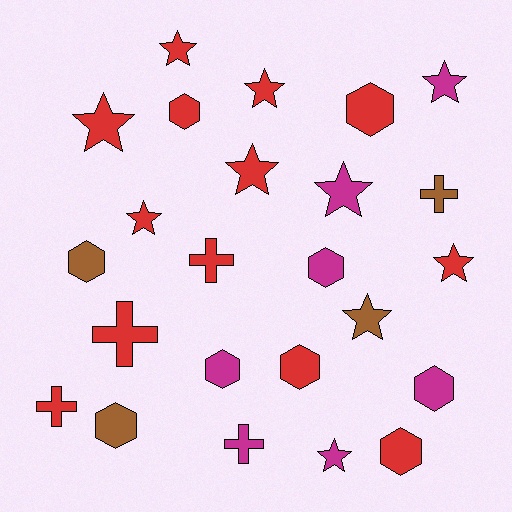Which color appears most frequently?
Red, with 13 objects.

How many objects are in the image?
There are 24 objects.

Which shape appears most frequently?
Star, with 10 objects.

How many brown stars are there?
There is 1 brown star.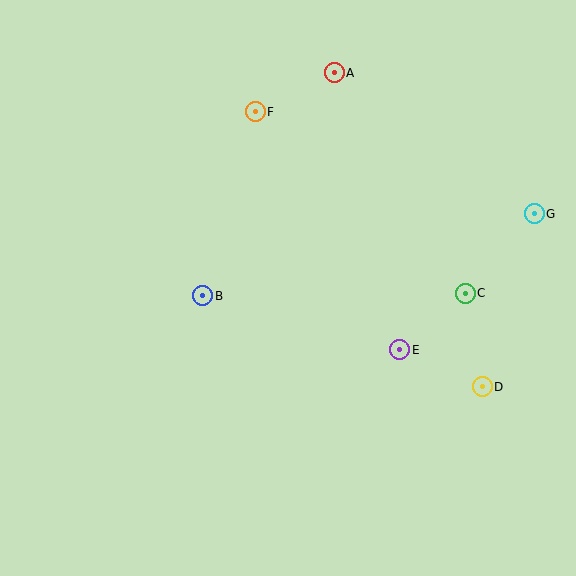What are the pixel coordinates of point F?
Point F is at (255, 112).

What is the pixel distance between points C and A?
The distance between C and A is 256 pixels.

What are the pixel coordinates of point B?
Point B is at (203, 296).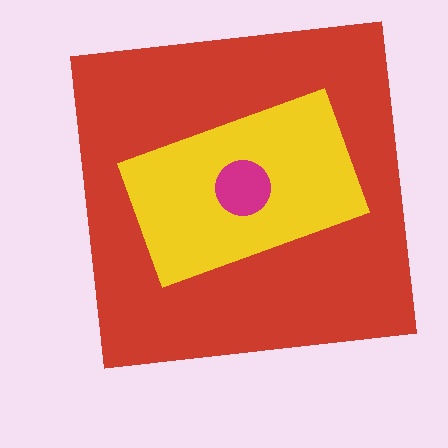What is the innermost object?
The magenta circle.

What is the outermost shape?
The red square.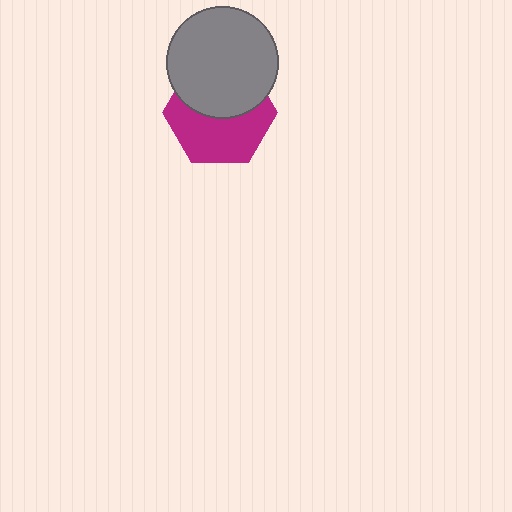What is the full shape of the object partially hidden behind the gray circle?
The partially hidden object is a magenta hexagon.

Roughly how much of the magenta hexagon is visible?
About half of it is visible (roughly 54%).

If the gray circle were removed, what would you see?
You would see the complete magenta hexagon.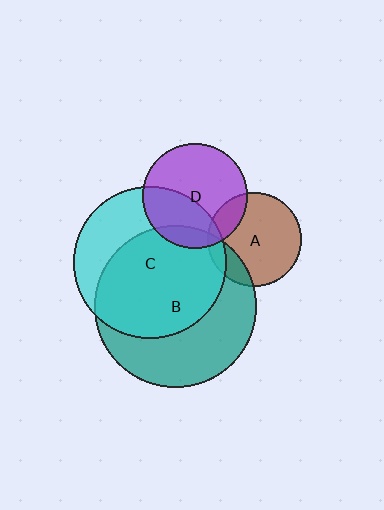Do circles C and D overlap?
Yes.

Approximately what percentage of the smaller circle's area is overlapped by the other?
Approximately 40%.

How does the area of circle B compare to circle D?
Approximately 2.4 times.